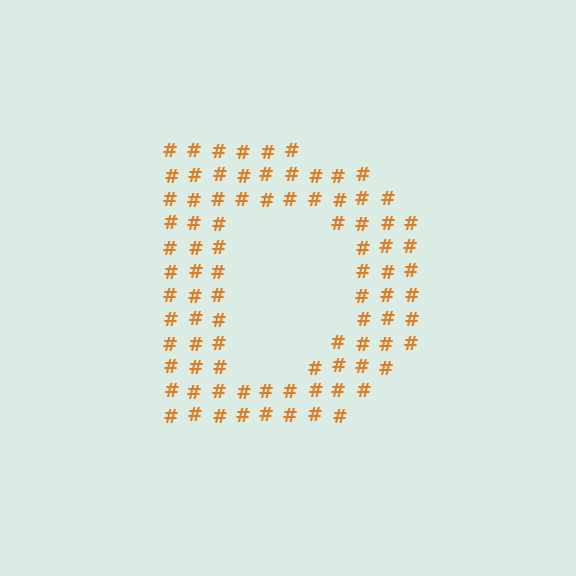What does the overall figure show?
The overall figure shows the letter D.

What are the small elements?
The small elements are hash symbols.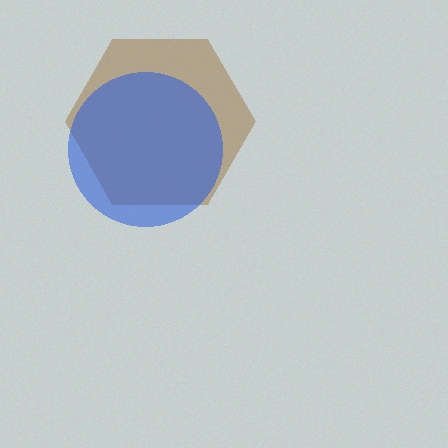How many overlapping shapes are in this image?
There are 2 overlapping shapes in the image.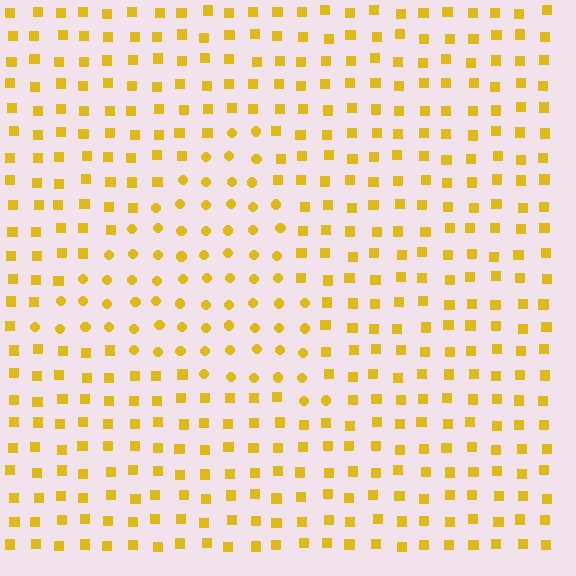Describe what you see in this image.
The image is filled with small yellow elements arranged in a uniform grid. A triangle-shaped region contains circles, while the surrounding area contains squares. The boundary is defined purely by the change in element shape.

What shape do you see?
I see a triangle.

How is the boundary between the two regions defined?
The boundary is defined by a change in element shape: circles inside vs. squares outside. All elements share the same color and spacing.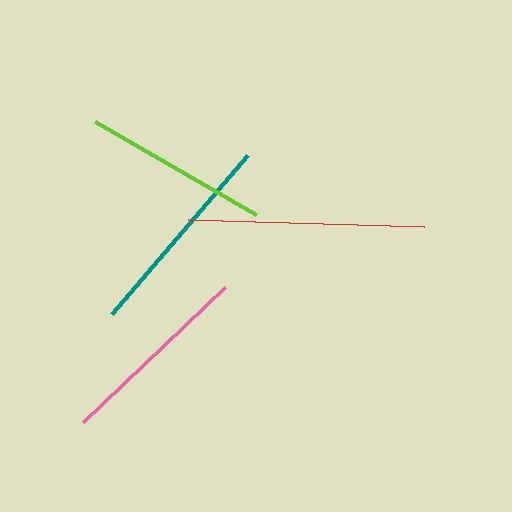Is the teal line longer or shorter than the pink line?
The teal line is longer than the pink line.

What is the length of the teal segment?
The teal segment is approximately 210 pixels long.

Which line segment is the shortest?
The lime line is the shortest at approximately 187 pixels.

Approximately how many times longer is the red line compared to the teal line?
The red line is approximately 1.1 times the length of the teal line.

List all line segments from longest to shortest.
From longest to shortest: red, teal, pink, lime.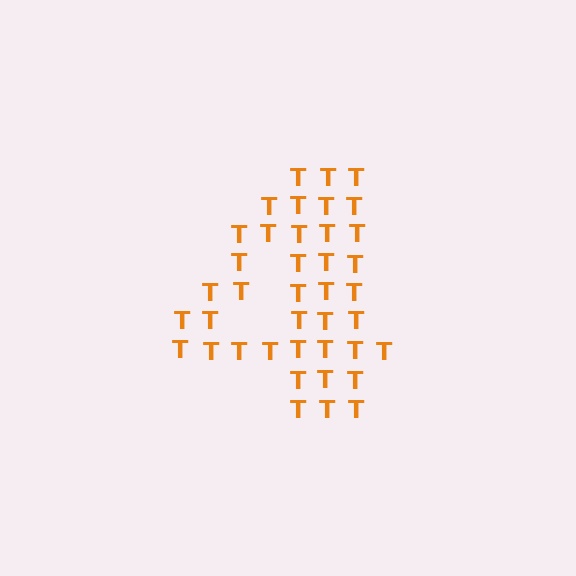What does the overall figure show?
The overall figure shows the digit 4.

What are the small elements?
The small elements are letter T's.